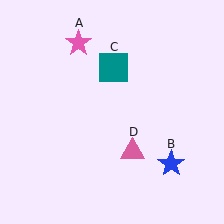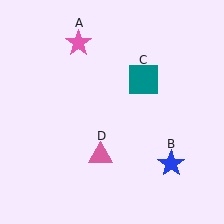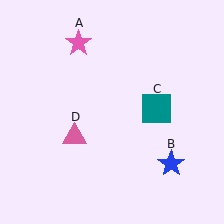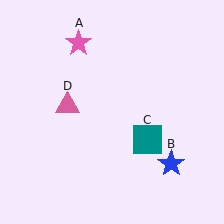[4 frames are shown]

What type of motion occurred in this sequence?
The teal square (object C), pink triangle (object D) rotated clockwise around the center of the scene.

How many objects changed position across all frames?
2 objects changed position: teal square (object C), pink triangle (object D).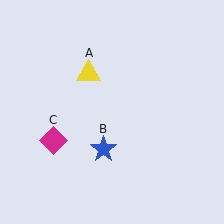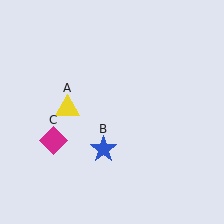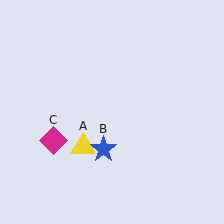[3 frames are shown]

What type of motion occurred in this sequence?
The yellow triangle (object A) rotated counterclockwise around the center of the scene.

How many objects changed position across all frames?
1 object changed position: yellow triangle (object A).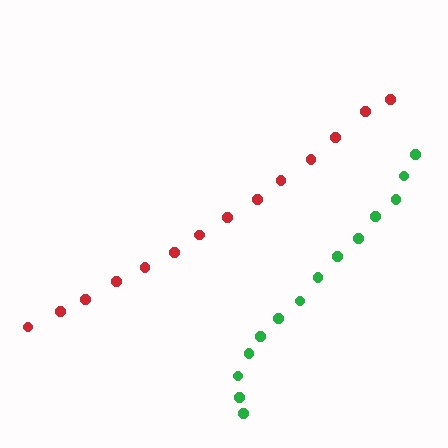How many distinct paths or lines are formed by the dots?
There are 2 distinct paths.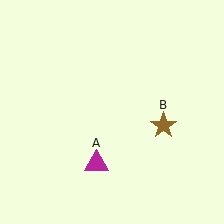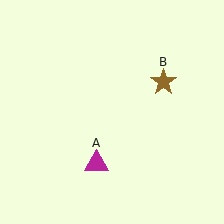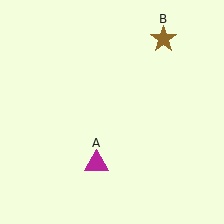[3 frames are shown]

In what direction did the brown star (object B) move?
The brown star (object B) moved up.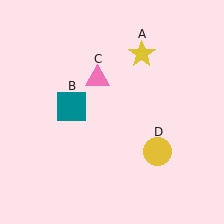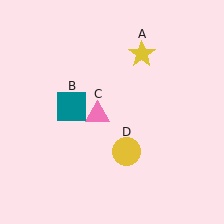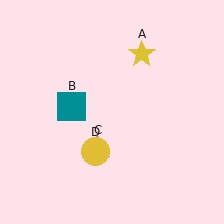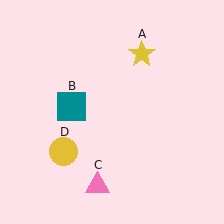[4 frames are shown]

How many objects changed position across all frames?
2 objects changed position: pink triangle (object C), yellow circle (object D).